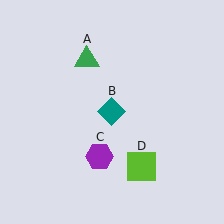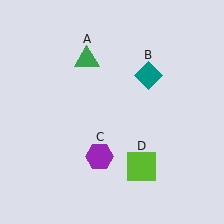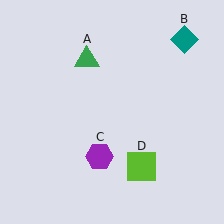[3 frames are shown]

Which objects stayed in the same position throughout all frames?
Green triangle (object A) and purple hexagon (object C) and lime square (object D) remained stationary.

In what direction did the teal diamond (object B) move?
The teal diamond (object B) moved up and to the right.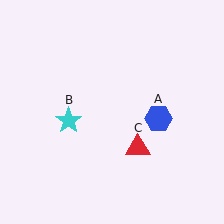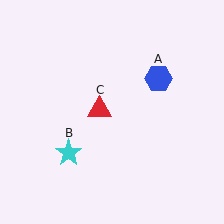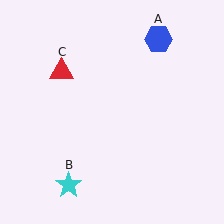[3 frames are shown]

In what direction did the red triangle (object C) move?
The red triangle (object C) moved up and to the left.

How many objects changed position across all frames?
3 objects changed position: blue hexagon (object A), cyan star (object B), red triangle (object C).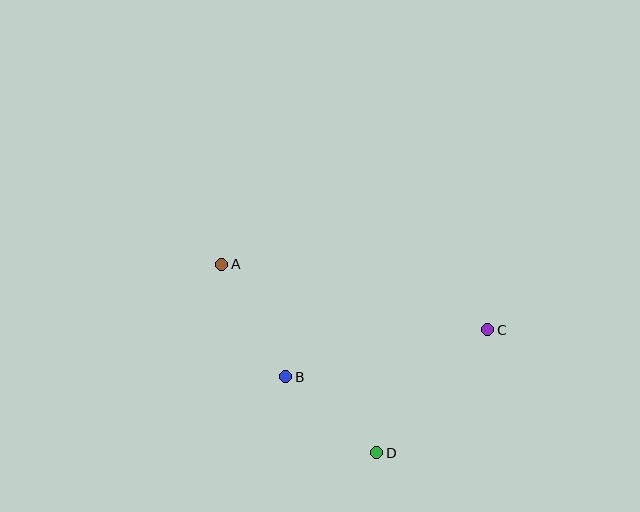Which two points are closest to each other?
Points B and D are closest to each other.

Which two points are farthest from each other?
Points A and C are farthest from each other.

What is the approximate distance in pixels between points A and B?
The distance between A and B is approximately 129 pixels.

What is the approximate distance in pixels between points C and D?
The distance between C and D is approximately 166 pixels.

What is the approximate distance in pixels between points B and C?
The distance between B and C is approximately 207 pixels.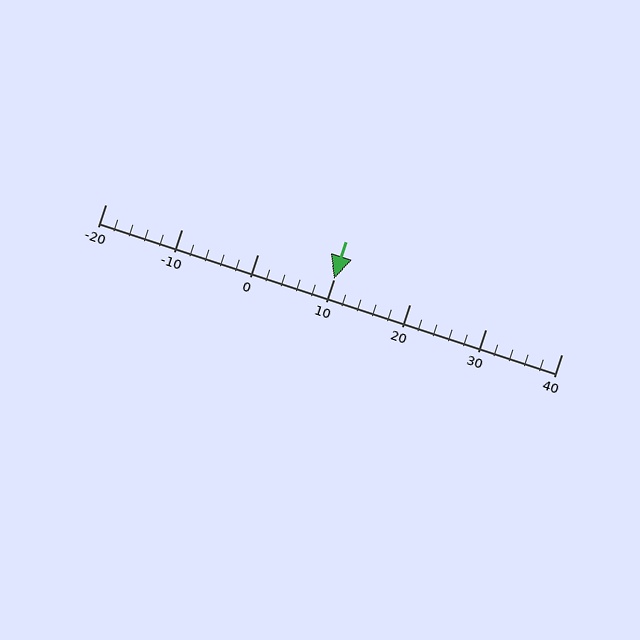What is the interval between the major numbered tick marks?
The major tick marks are spaced 10 units apart.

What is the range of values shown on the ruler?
The ruler shows values from -20 to 40.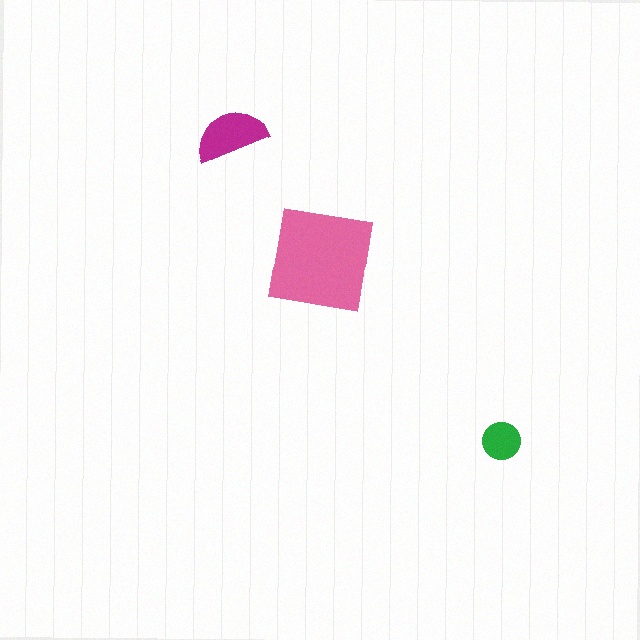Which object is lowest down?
The green circle is bottommost.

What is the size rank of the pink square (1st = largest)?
1st.